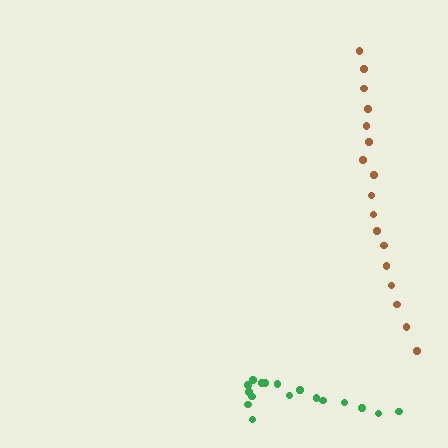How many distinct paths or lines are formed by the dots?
There are 2 distinct paths.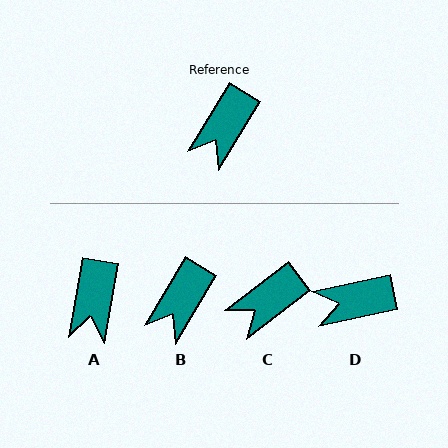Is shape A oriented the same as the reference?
No, it is off by about 21 degrees.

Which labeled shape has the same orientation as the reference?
B.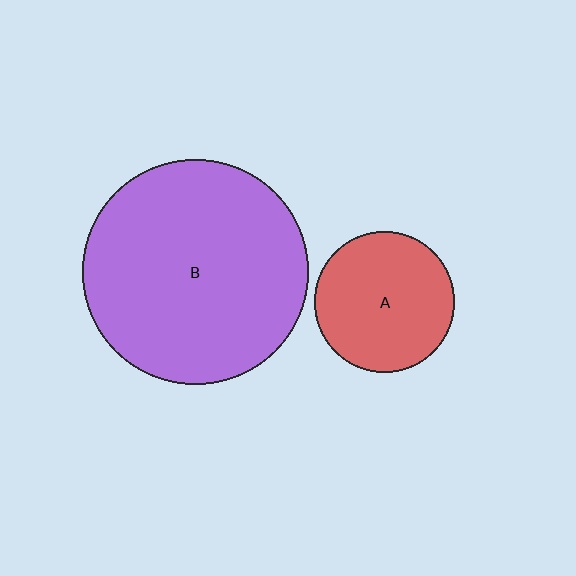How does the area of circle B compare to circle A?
Approximately 2.6 times.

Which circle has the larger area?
Circle B (purple).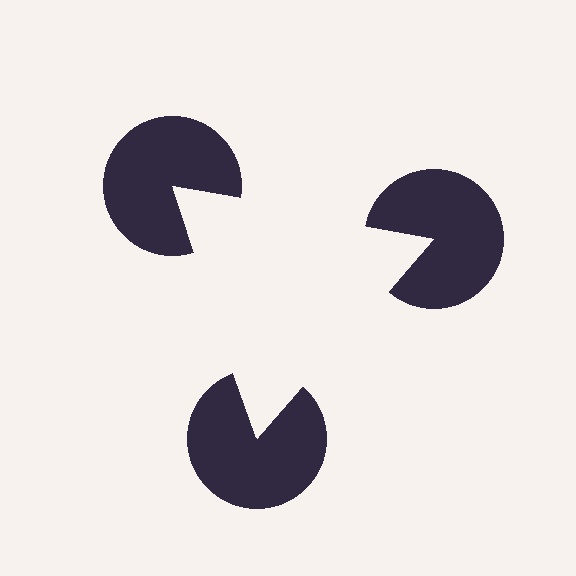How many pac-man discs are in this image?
There are 3 — one at each vertex of the illusory triangle.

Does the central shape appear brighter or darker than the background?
It typically appears slightly brighter than the background, even though no actual brightness change is drawn.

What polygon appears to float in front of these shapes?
An illusory triangle — its edges are inferred from the aligned wedge cuts in the pac-man discs, not physically drawn.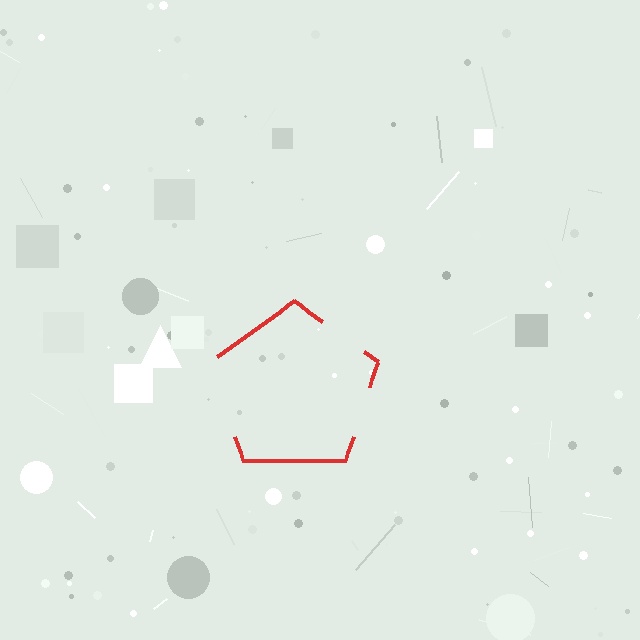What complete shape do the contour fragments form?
The contour fragments form a pentagon.